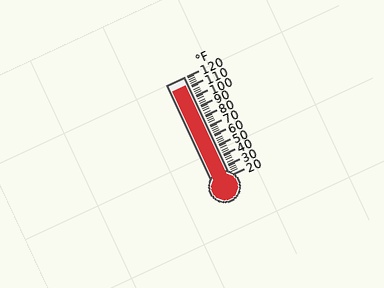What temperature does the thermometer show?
The thermometer shows approximately 112°F.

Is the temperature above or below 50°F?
The temperature is above 50°F.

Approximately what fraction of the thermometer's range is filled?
The thermometer is filled to approximately 90% of its range.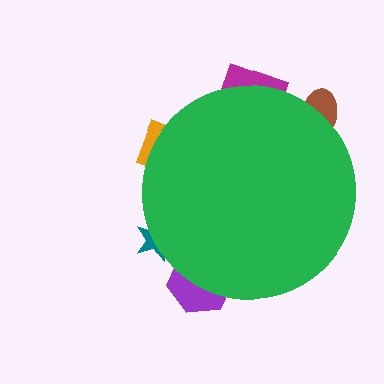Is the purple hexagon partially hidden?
Yes, the purple hexagon is partially hidden behind the green circle.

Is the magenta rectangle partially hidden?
Yes, the magenta rectangle is partially hidden behind the green circle.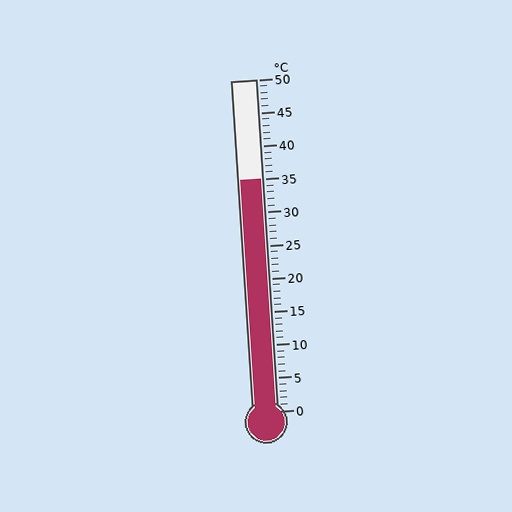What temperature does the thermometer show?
The thermometer shows approximately 35°C.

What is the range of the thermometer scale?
The thermometer scale ranges from 0°C to 50°C.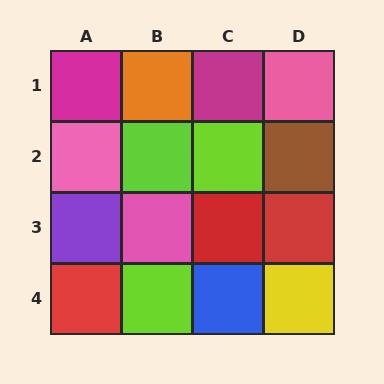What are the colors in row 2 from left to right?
Pink, lime, lime, brown.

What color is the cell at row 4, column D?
Yellow.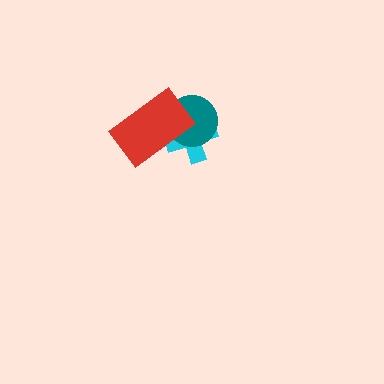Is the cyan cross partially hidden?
Yes, it is partially covered by another shape.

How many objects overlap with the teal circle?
2 objects overlap with the teal circle.